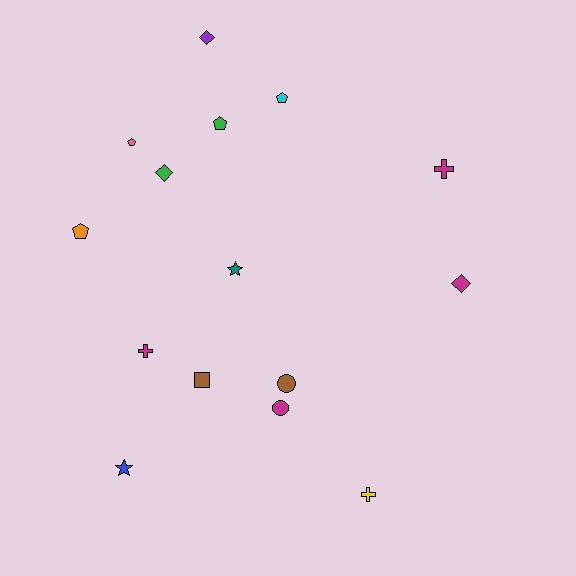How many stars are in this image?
There are 2 stars.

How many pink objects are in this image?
There is 1 pink object.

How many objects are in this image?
There are 15 objects.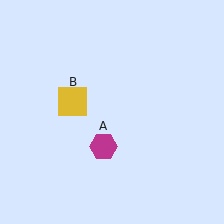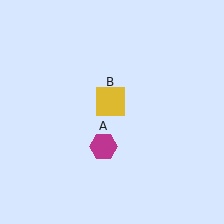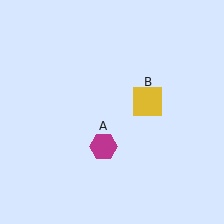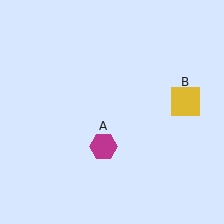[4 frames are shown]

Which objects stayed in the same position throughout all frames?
Magenta hexagon (object A) remained stationary.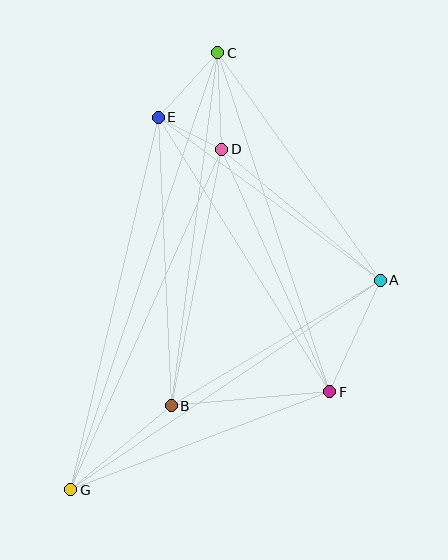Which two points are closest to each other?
Points D and E are closest to each other.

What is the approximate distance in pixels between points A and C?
The distance between A and C is approximately 279 pixels.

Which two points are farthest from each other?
Points C and G are farthest from each other.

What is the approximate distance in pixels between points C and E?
The distance between C and E is approximately 88 pixels.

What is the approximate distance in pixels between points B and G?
The distance between B and G is approximately 131 pixels.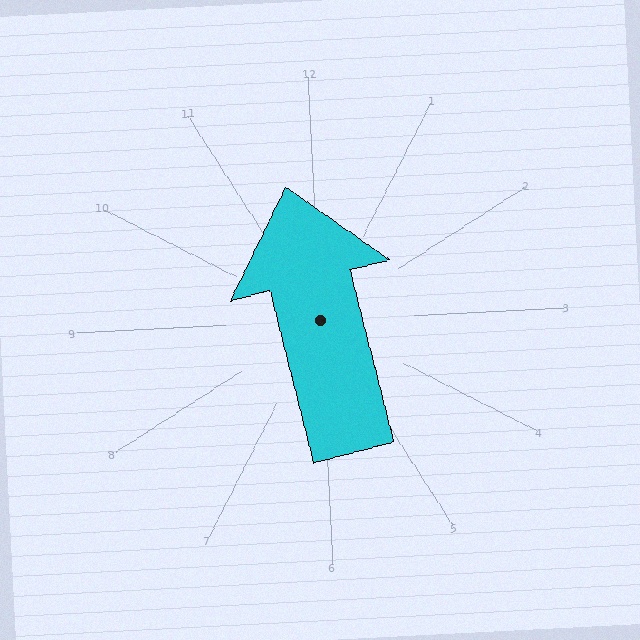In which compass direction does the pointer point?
North.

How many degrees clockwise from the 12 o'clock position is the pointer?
Approximately 349 degrees.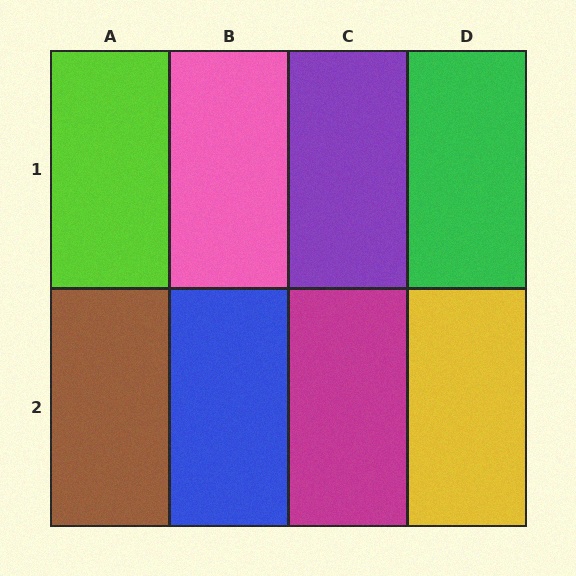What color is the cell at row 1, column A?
Lime.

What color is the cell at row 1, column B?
Pink.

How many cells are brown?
1 cell is brown.